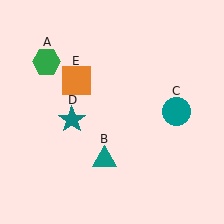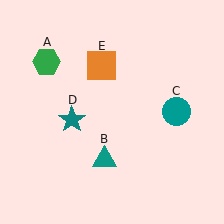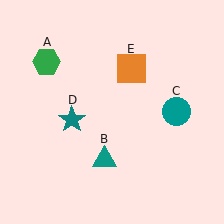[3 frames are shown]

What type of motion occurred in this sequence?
The orange square (object E) rotated clockwise around the center of the scene.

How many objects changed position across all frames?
1 object changed position: orange square (object E).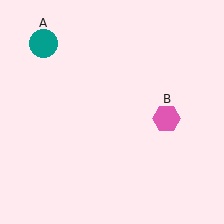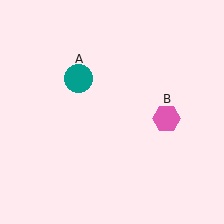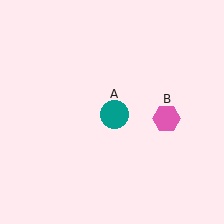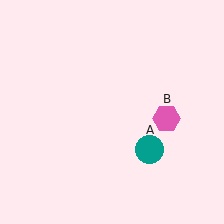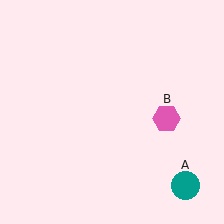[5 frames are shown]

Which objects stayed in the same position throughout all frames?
Pink hexagon (object B) remained stationary.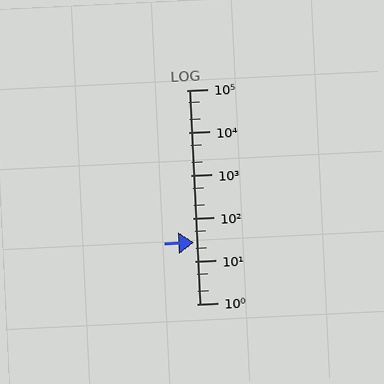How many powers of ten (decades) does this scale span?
The scale spans 5 decades, from 1 to 100000.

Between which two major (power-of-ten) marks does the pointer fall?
The pointer is between 10 and 100.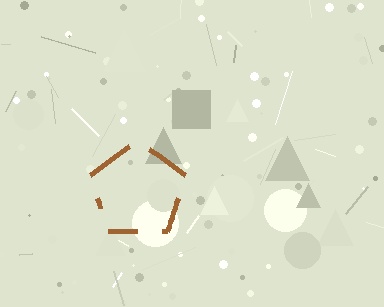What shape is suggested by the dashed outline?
The dashed outline suggests a pentagon.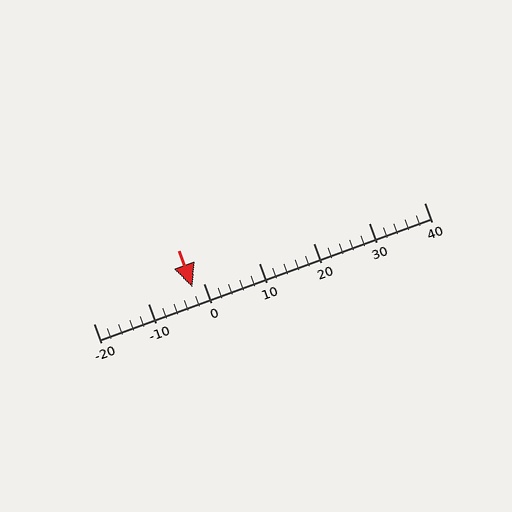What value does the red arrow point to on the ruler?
The red arrow points to approximately -2.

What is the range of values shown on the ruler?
The ruler shows values from -20 to 40.